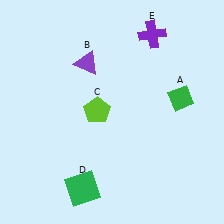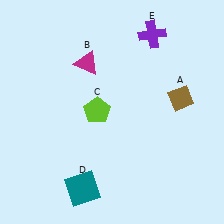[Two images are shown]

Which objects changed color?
A changed from green to brown. B changed from purple to magenta. D changed from green to teal.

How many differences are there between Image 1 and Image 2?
There are 3 differences between the two images.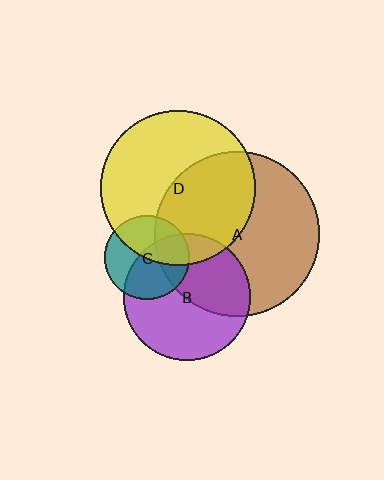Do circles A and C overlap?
Yes.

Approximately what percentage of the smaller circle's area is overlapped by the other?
Approximately 30%.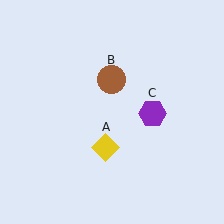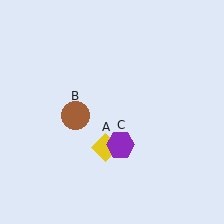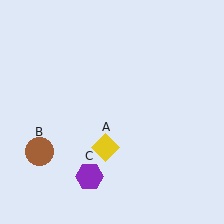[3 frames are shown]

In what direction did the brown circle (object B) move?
The brown circle (object B) moved down and to the left.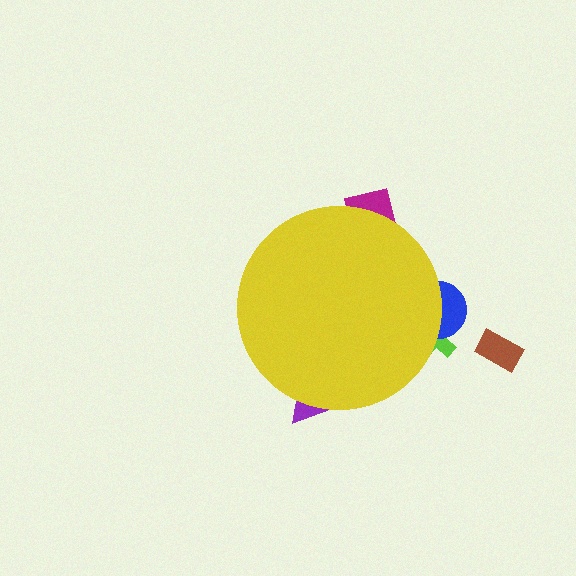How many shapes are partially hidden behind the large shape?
4 shapes are partially hidden.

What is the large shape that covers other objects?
A yellow circle.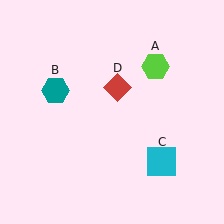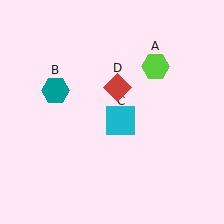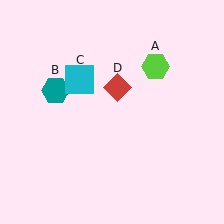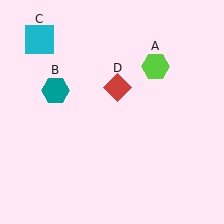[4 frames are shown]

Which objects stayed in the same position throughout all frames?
Lime hexagon (object A) and teal hexagon (object B) and red diamond (object D) remained stationary.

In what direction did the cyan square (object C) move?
The cyan square (object C) moved up and to the left.